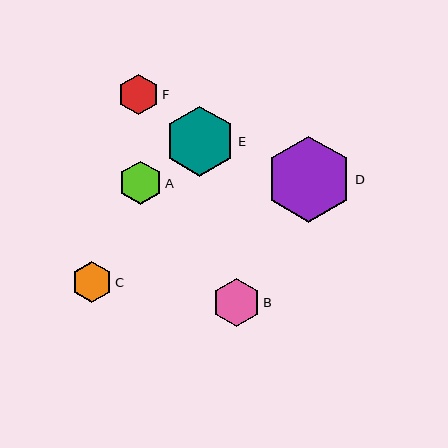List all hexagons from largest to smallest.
From largest to smallest: D, E, B, A, F, C.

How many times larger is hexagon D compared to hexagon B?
Hexagon D is approximately 1.8 times the size of hexagon B.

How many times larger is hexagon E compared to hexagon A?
Hexagon E is approximately 1.6 times the size of hexagon A.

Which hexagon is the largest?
Hexagon D is the largest with a size of approximately 86 pixels.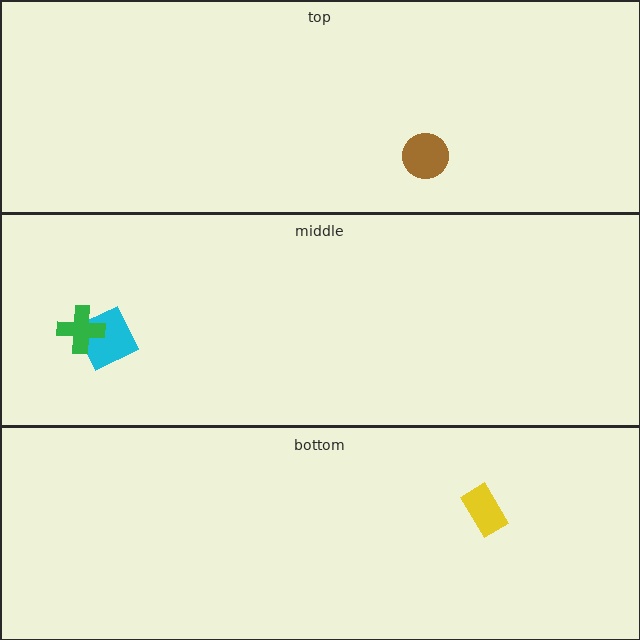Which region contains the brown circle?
The top region.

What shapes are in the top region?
The brown circle.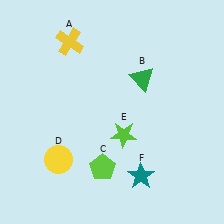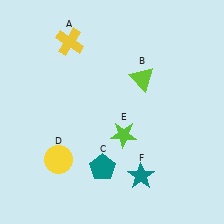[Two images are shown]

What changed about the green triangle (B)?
In Image 1, B is green. In Image 2, it changed to lime.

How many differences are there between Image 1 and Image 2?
There are 2 differences between the two images.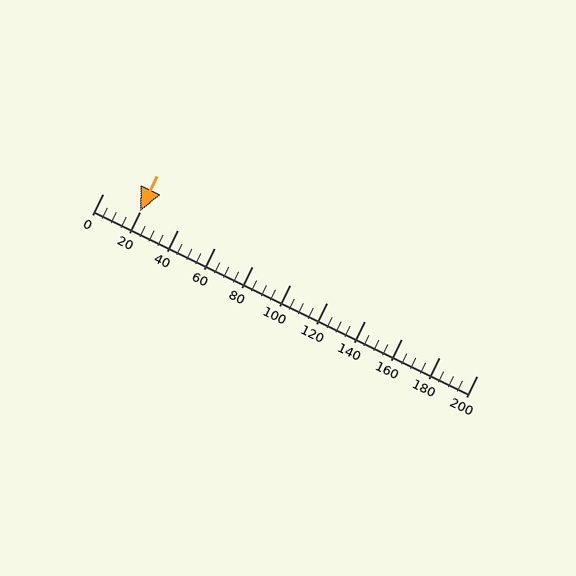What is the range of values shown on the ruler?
The ruler shows values from 0 to 200.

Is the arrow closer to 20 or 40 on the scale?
The arrow is closer to 20.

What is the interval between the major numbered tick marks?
The major tick marks are spaced 20 units apart.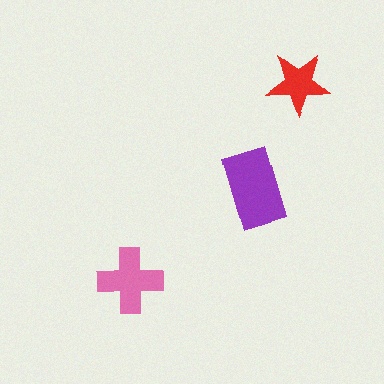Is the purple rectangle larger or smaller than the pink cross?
Larger.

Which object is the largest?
The purple rectangle.